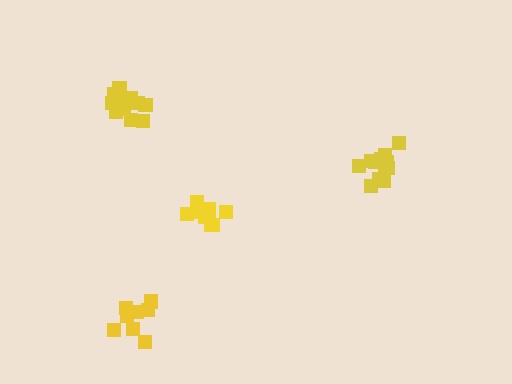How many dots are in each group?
Group 1: 13 dots, Group 2: 13 dots, Group 3: 8 dots, Group 4: 12 dots (46 total).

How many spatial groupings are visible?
There are 4 spatial groupings.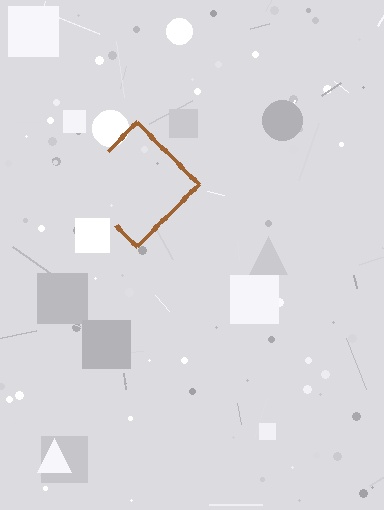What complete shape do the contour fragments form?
The contour fragments form a diamond.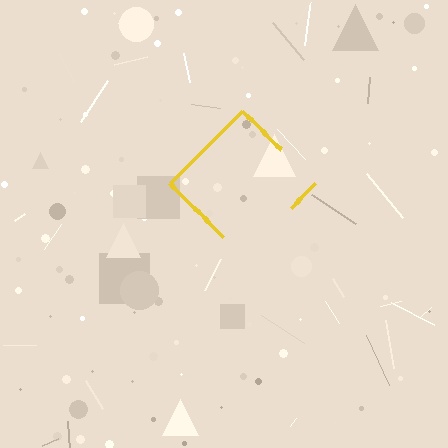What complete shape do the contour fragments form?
The contour fragments form a diamond.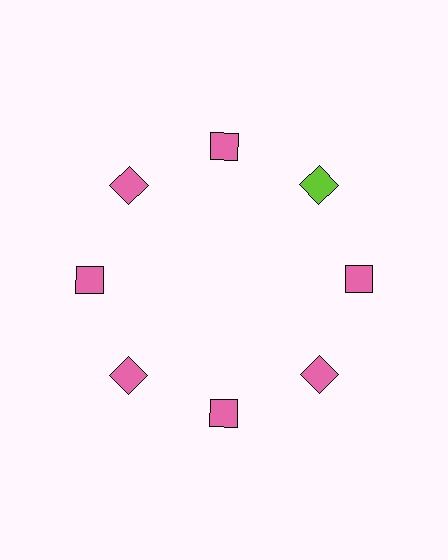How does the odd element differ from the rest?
It has a different color: lime instead of pink.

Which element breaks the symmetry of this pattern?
The lime diamond at roughly the 2 o'clock position breaks the symmetry. All other shapes are pink diamonds.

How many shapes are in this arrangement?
There are 8 shapes arranged in a ring pattern.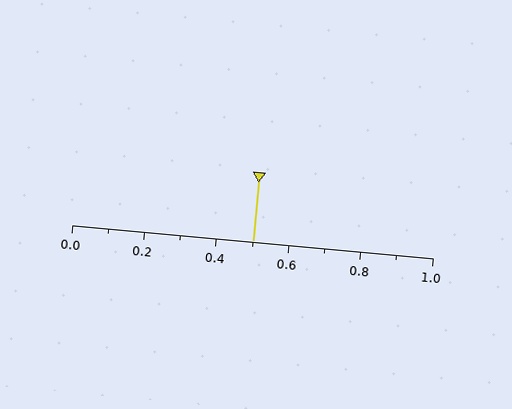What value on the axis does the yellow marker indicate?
The marker indicates approximately 0.5.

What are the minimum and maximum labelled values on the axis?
The axis runs from 0.0 to 1.0.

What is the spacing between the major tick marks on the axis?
The major ticks are spaced 0.2 apart.